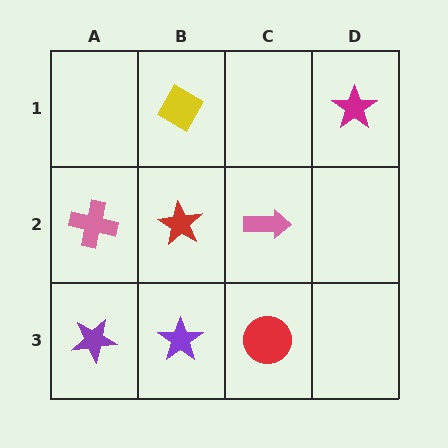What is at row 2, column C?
A pink arrow.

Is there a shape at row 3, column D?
No, that cell is empty.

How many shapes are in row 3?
3 shapes.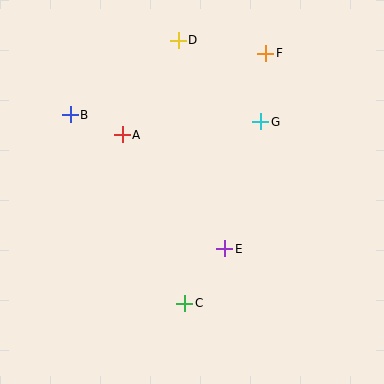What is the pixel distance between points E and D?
The distance between E and D is 213 pixels.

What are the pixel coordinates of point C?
Point C is at (185, 303).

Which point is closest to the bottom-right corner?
Point E is closest to the bottom-right corner.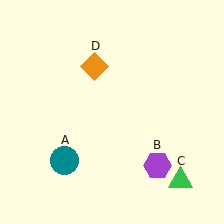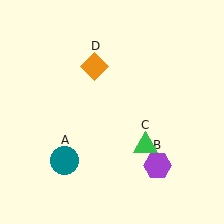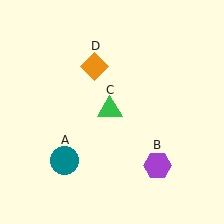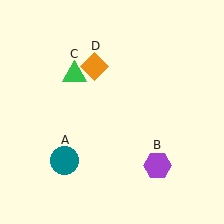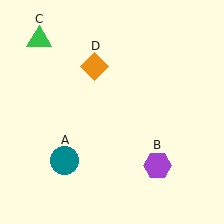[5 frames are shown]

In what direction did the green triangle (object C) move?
The green triangle (object C) moved up and to the left.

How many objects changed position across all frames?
1 object changed position: green triangle (object C).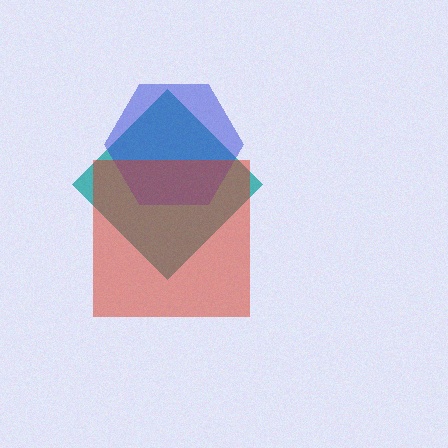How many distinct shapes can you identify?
There are 3 distinct shapes: a teal diamond, a blue hexagon, a red square.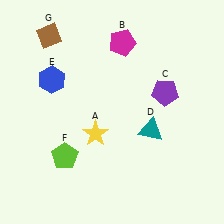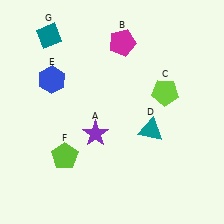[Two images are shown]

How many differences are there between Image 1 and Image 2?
There are 3 differences between the two images.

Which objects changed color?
A changed from yellow to purple. C changed from purple to lime. G changed from brown to teal.